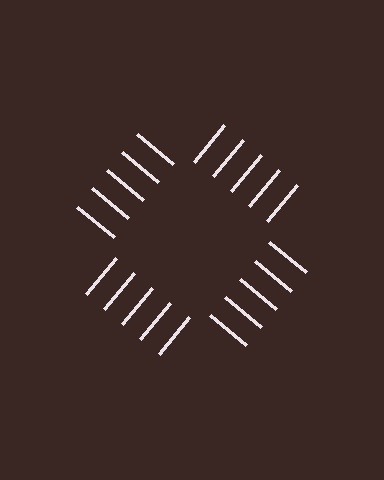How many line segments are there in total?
20 — 5 along each of the 4 edges.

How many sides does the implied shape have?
4 sides — the line-ends trace a square.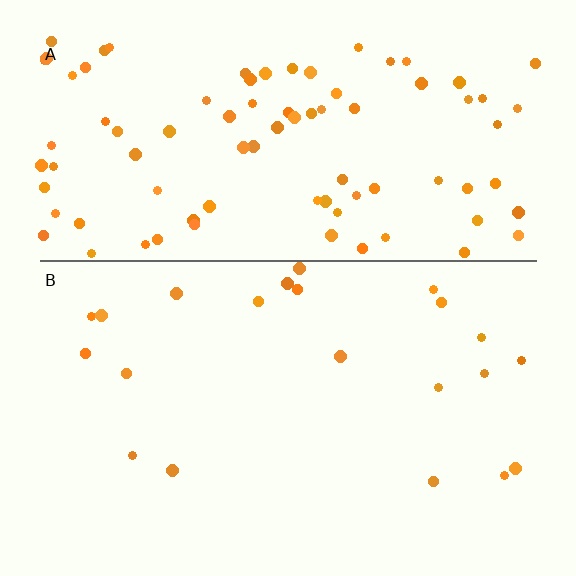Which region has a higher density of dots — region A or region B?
A (the top).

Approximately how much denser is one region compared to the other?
Approximately 4.1× — region A over region B.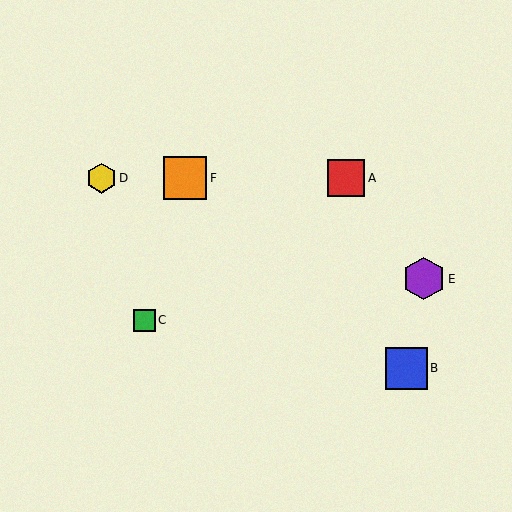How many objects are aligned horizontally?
3 objects (A, D, F) are aligned horizontally.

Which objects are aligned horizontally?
Objects A, D, F are aligned horizontally.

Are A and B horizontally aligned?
No, A is at y≈178 and B is at y≈368.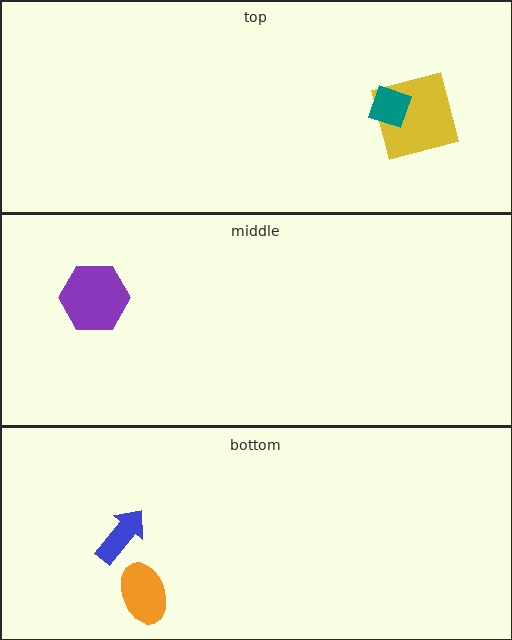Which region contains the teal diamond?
The top region.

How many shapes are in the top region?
2.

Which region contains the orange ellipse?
The bottom region.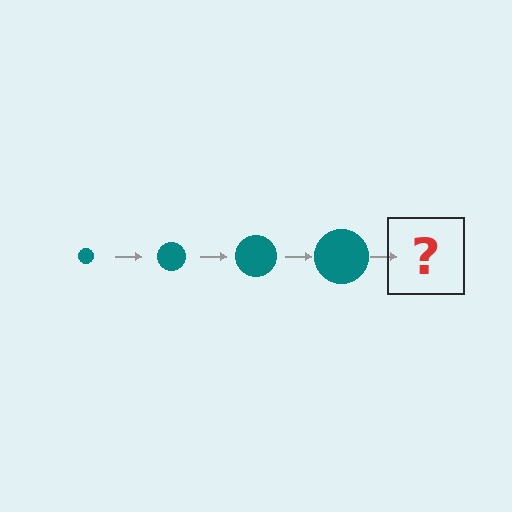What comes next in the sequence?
The next element should be a teal circle, larger than the previous one.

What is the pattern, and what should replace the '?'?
The pattern is that the circle gets progressively larger each step. The '?' should be a teal circle, larger than the previous one.